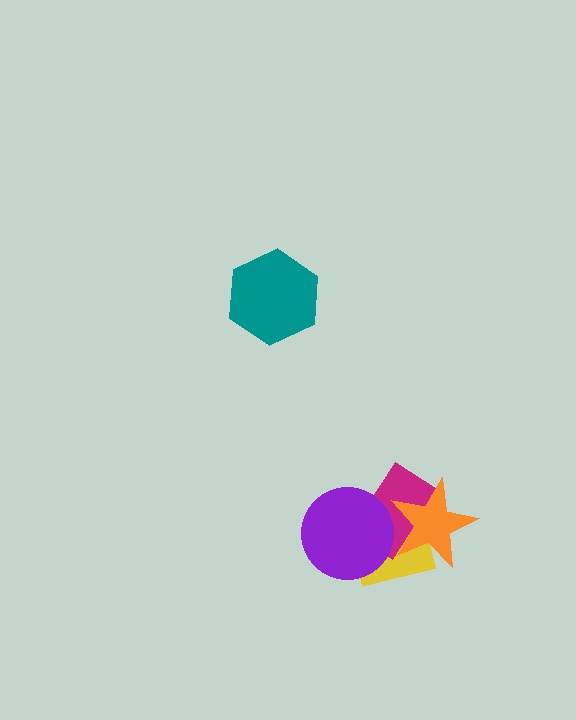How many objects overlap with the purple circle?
2 objects overlap with the purple circle.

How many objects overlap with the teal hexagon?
0 objects overlap with the teal hexagon.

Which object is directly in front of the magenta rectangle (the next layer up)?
The orange star is directly in front of the magenta rectangle.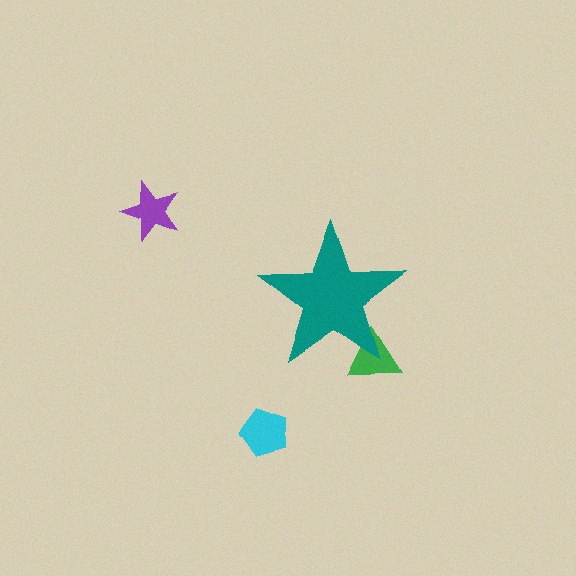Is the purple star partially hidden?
No, the purple star is fully visible.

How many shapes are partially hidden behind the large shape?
1 shape is partially hidden.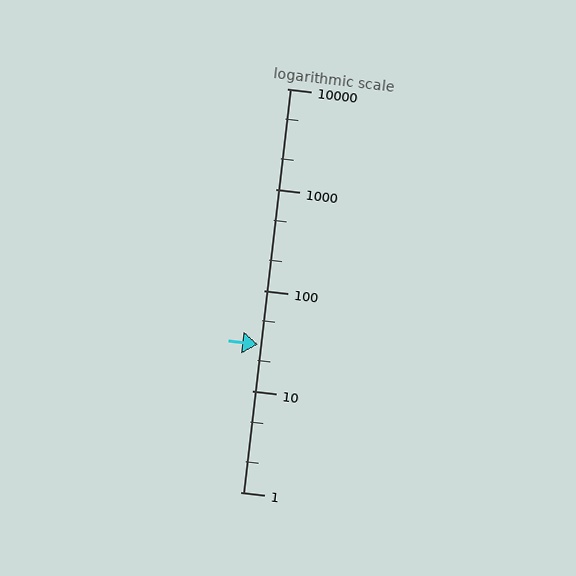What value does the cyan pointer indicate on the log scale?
The pointer indicates approximately 29.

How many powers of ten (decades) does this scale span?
The scale spans 4 decades, from 1 to 10000.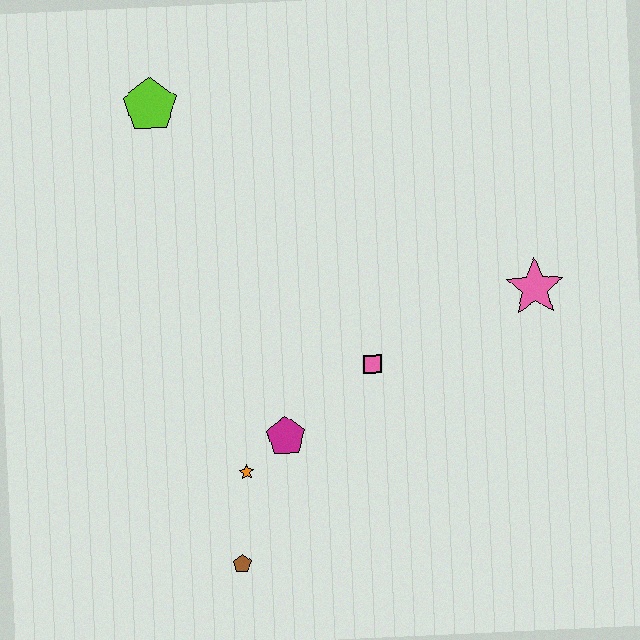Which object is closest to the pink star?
The pink square is closest to the pink star.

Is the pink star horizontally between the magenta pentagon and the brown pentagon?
No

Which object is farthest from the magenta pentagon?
The lime pentagon is farthest from the magenta pentagon.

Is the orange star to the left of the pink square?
Yes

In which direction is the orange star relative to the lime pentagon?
The orange star is below the lime pentagon.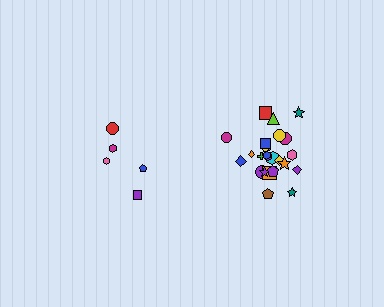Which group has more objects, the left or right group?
The right group.